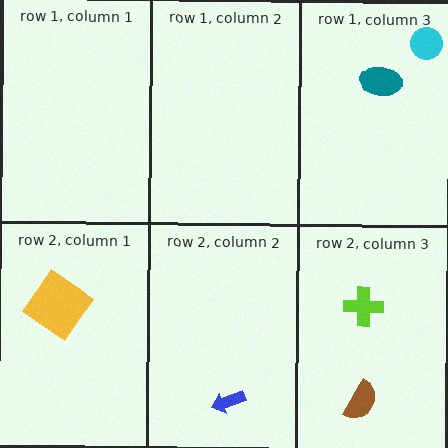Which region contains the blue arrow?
The row 2, column 2 region.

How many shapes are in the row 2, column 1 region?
1.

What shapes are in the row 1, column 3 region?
The cyan circle, the teal ellipse.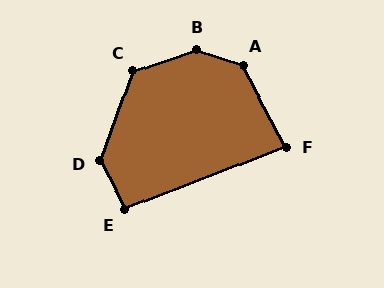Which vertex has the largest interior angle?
B, at approximately 144 degrees.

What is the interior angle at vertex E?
Approximately 96 degrees (obtuse).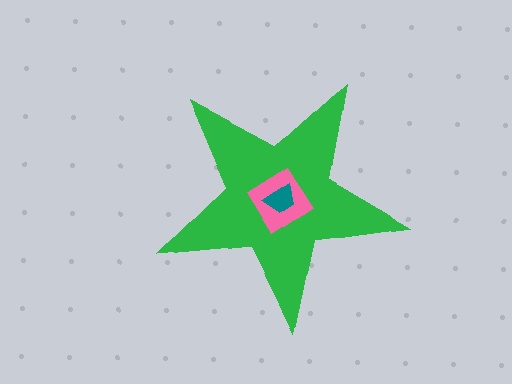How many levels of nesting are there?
3.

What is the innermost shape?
The teal trapezoid.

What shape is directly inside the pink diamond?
The teal trapezoid.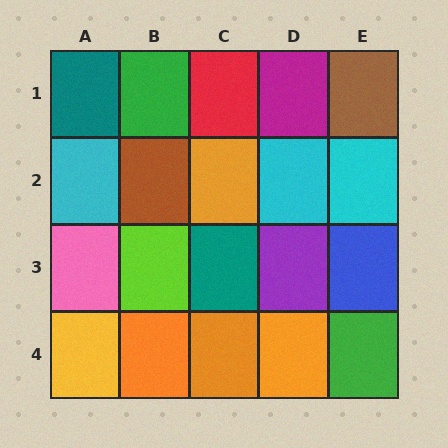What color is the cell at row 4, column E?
Green.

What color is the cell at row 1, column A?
Teal.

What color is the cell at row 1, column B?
Green.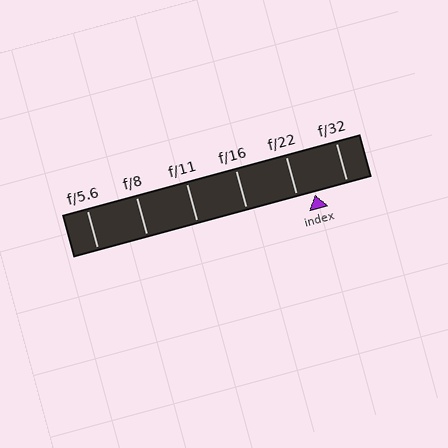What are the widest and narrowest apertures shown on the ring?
The widest aperture shown is f/5.6 and the narrowest is f/32.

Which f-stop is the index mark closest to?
The index mark is closest to f/22.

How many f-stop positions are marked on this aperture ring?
There are 6 f-stop positions marked.